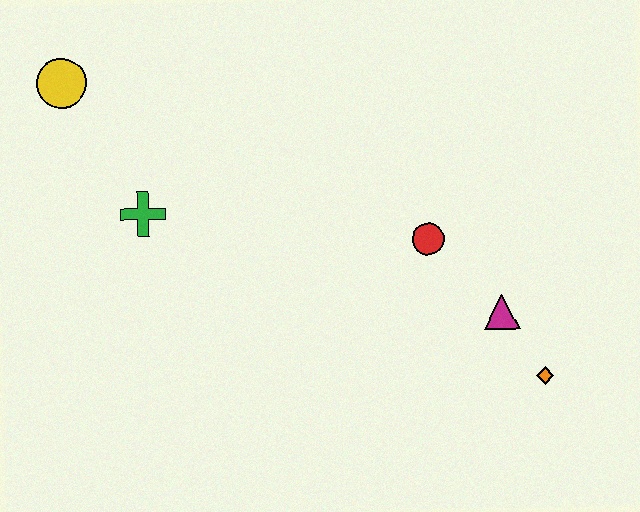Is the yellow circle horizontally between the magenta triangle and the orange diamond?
No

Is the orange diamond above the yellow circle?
No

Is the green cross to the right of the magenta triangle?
No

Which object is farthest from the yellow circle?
The orange diamond is farthest from the yellow circle.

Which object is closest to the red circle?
The magenta triangle is closest to the red circle.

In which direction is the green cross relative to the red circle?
The green cross is to the left of the red circle.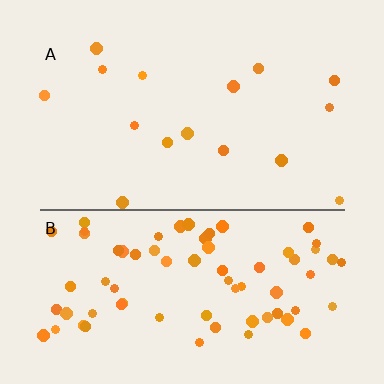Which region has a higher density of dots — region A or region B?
B (the bottom).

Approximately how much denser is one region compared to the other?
Approximately 4.6× — region B over region A.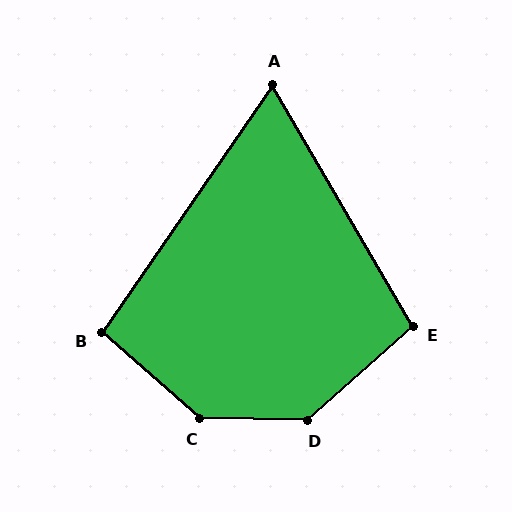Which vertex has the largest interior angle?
C, at approximately 139 degrees.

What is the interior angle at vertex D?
Approximately 138 degrees (obtuse).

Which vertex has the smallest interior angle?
A, at approximately 65 degrees.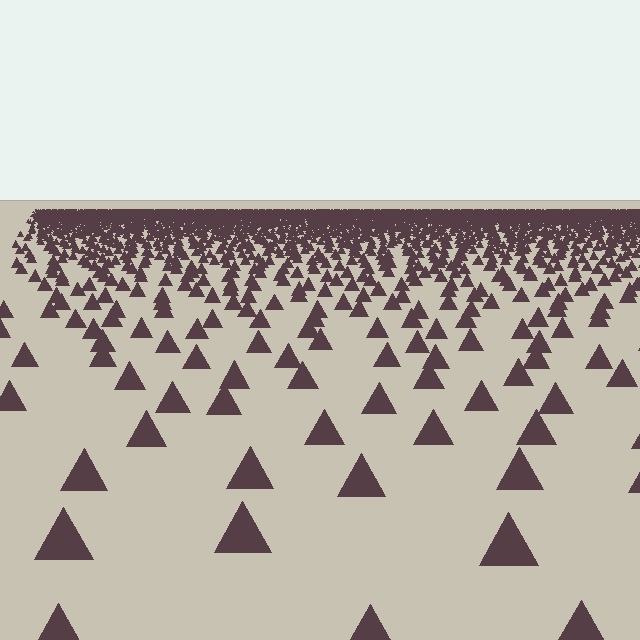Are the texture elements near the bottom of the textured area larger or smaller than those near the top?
Larger. Near the bottom, elements are closer to the viewer and appear at a bigger on-screen size.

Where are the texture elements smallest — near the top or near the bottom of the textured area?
Near the top.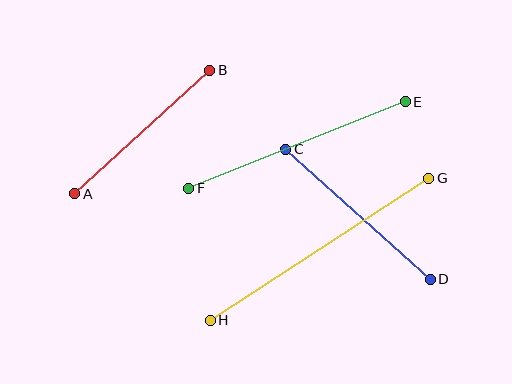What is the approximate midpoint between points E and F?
The midpoint is at approximately (297, 145) pixels.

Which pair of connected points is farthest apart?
Points G and H are farthest apart.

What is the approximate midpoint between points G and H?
The midpoint is at approximately (319, 249) pixels.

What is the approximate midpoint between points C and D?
The midpoint is at approximately (358, 214) pixels.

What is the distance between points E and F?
The distance is approximately 233 pixels.